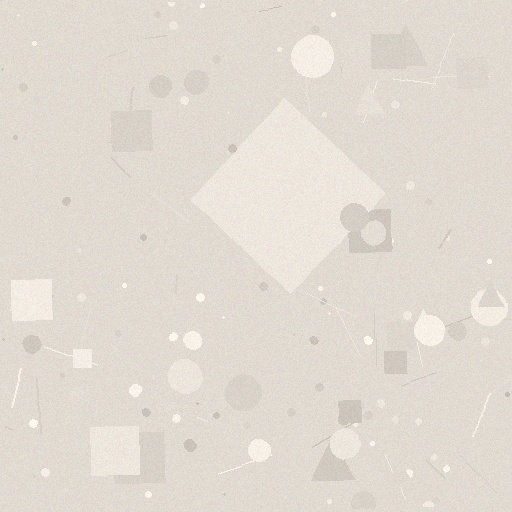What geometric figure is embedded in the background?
A diamond is embedded in the background.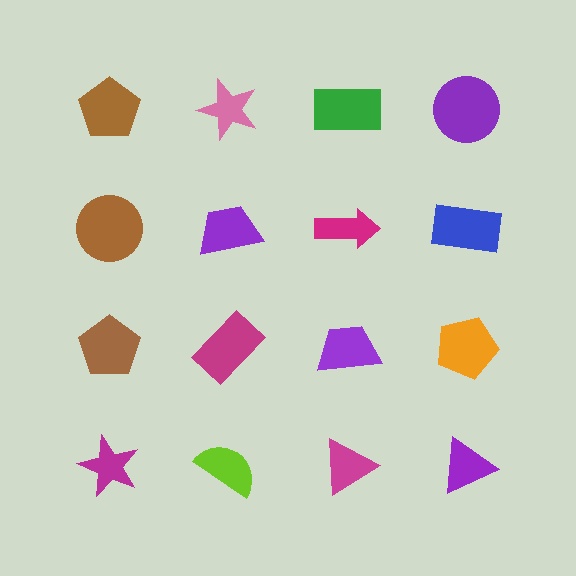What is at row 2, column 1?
A brown circle.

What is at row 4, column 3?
A magenta triangle.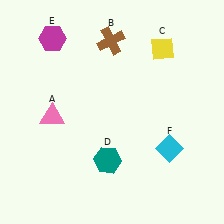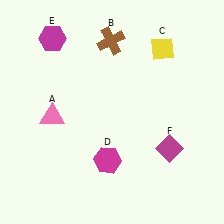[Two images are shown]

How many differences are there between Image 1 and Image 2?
There are 2 differences between the two images.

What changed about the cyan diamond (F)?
In Image 1, F is cyan. In Image 2, it changed to magenta.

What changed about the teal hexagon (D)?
In Image 1, D is teal. In Image 2, it changed to magenta.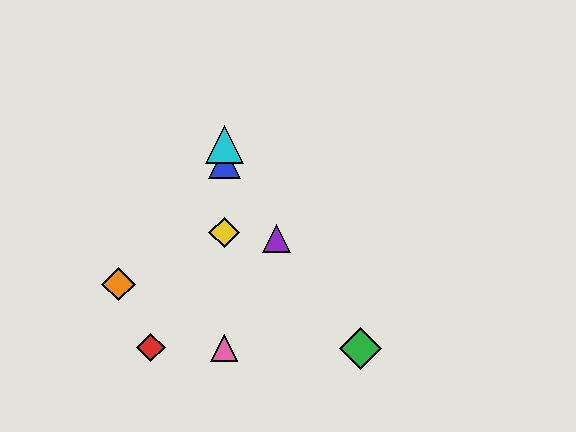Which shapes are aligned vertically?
The blue triangle, the yellow diamond, the cyan triangle, the pink triangle are aligned vertically.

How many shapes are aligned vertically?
4 shapes (the blue triangle, the yellow diamond, the cyan triangle, the pink triangle) are aligned vertically.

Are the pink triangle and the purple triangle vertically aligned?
No, the pink triangle is at x≈224 and the purple triangle is at x≈276.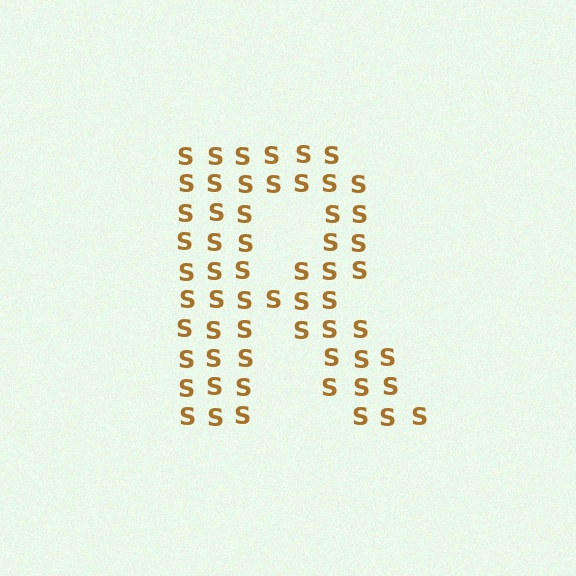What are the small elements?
The small elements are letter S's.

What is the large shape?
The large shape is the letter R.